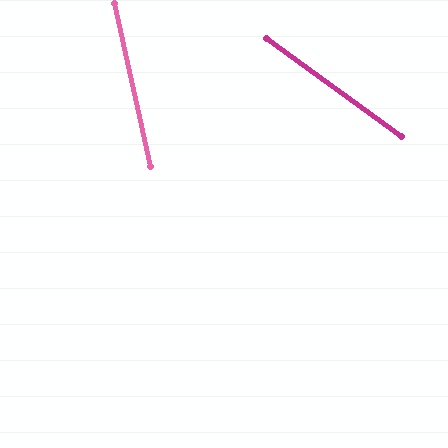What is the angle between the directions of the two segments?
Approximately 42 degrees.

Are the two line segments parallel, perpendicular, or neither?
Neither parallel nor perpendicular — they differ by about 42°.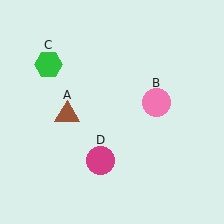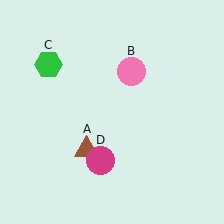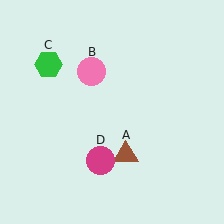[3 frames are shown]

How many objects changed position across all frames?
2 objects changed position: brown triangle (object A), pink circle (object B).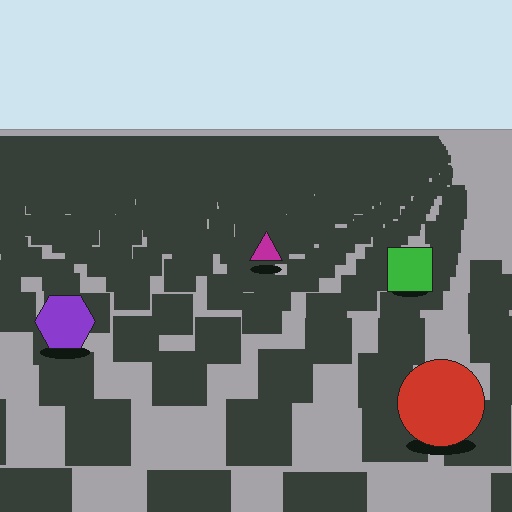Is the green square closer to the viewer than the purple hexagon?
No. The purple hexagon is closer — you can tell from the texture gradient: the ground texture is coarser near it.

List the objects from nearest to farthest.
From nearest to farthest: the red circle, the purple hexagon, the green square, the magenta triangle.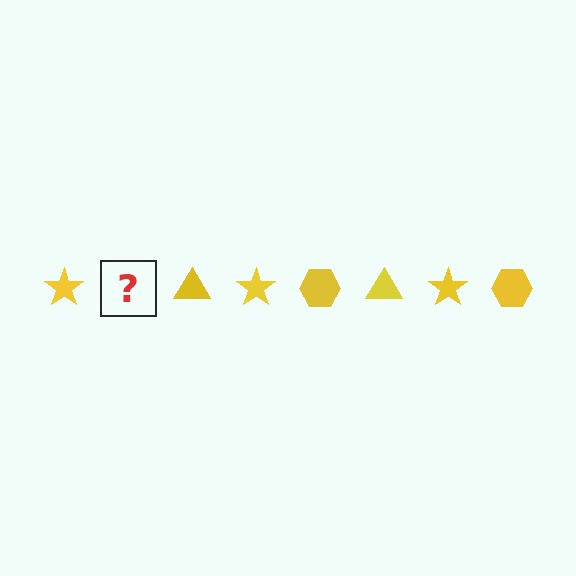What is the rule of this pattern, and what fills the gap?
The rule is that the pattern cycles through star, hexagon, triangle shapes in yellow. The gap should be filled with a yellow hexagon.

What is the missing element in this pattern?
The missing element is a yellow hexagon.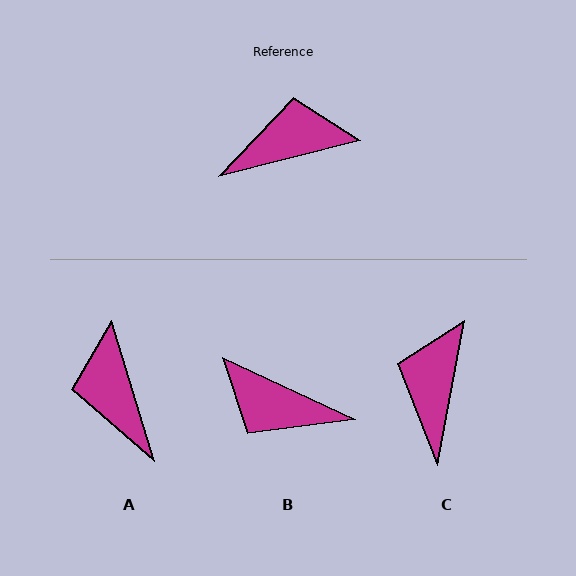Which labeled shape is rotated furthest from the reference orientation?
B, about 141 degrees away.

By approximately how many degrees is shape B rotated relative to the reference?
Approximately 141 degrees counter-clockwise.